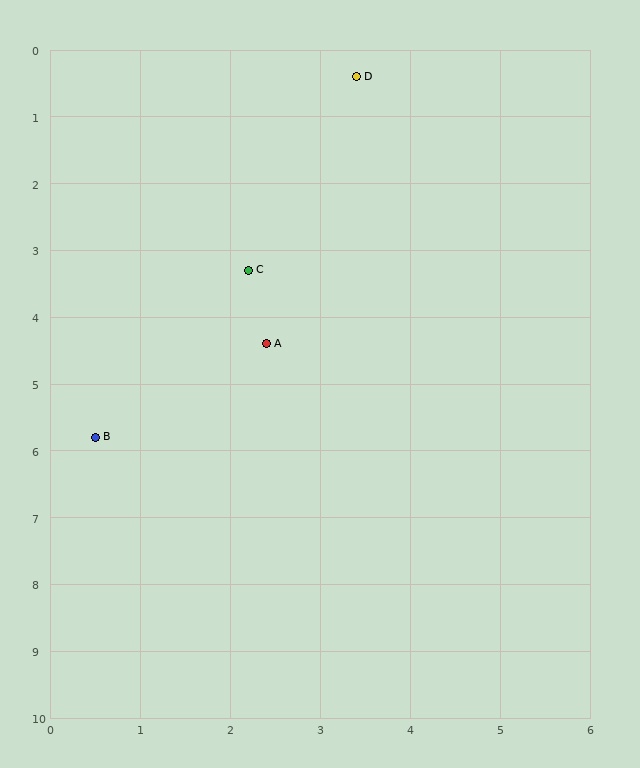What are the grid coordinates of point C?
Point C is at approximately (2.2, 3.3).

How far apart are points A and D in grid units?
Points A and D are about 4.1 grid units apart.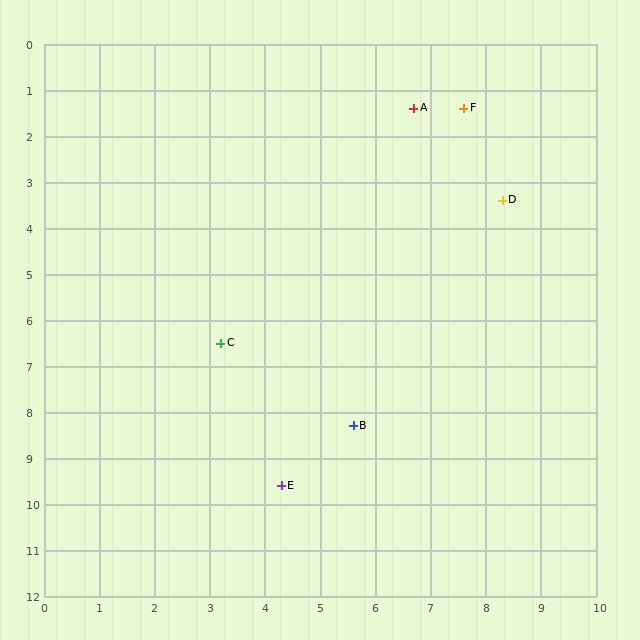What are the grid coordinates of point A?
Point A is at approximately (6.7, 1.4).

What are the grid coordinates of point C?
Point C is at approximately (3.2, 6.5).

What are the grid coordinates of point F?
Point F is at approximately (7.6, 1.4).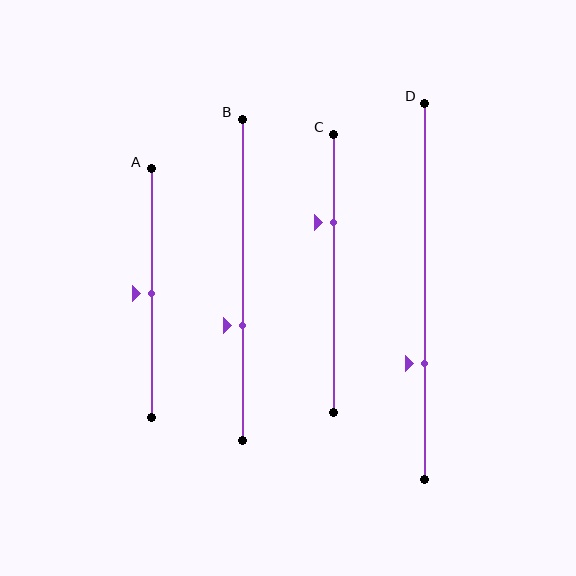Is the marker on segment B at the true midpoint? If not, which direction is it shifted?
No, the marker on segment B is shifted downward by about 14% of the segment length.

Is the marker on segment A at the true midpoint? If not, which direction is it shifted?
Yes, the marker on segment A is at the true midpoint.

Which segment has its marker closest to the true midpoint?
Segment A has its marker closest to the true midpoint.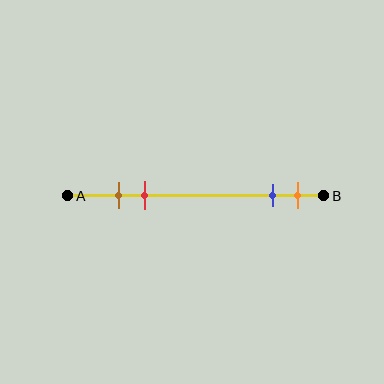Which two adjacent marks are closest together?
The brown and red marks are the closest adjacent pair.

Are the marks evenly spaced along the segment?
No, the marks are not evenly spaced.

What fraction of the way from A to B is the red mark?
The red mark is approximately 30% (0.3) of the way from A to B.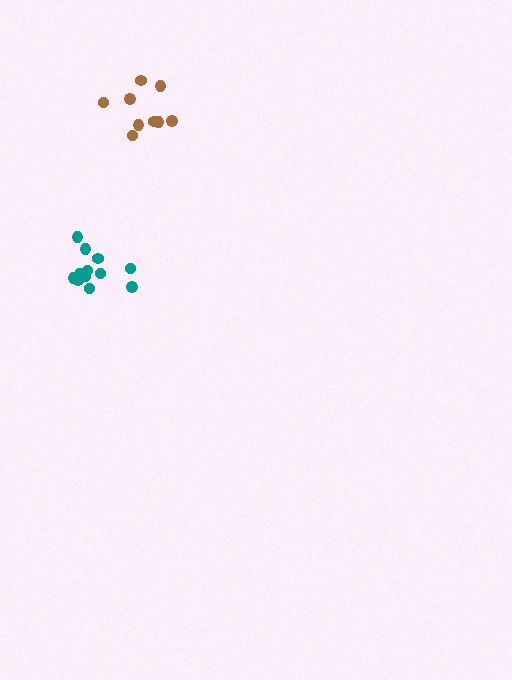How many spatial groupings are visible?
There are 2 spatial groupings.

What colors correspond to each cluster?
The clusters are colored: brown, teal.